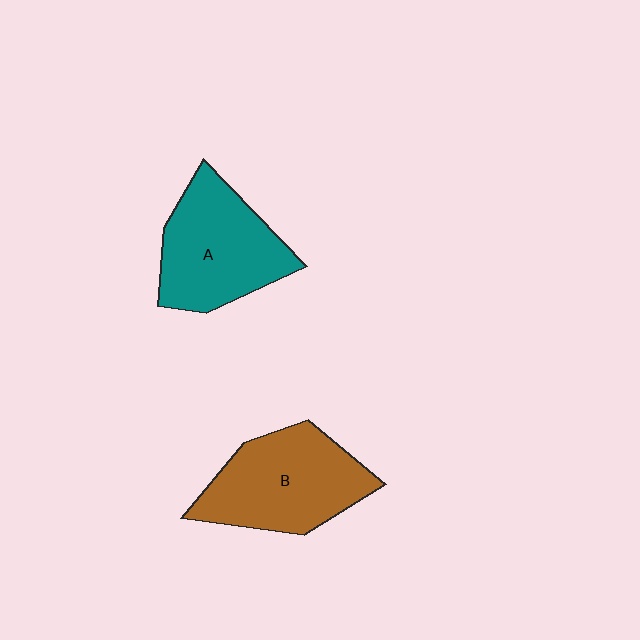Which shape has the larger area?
Shape B (brown).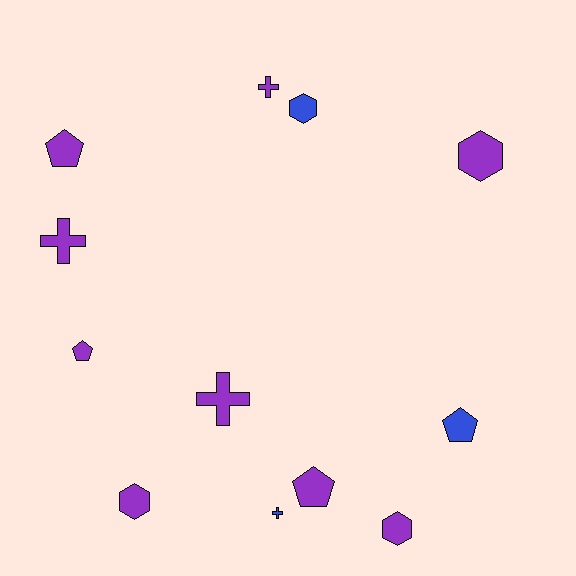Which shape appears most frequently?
Cross, with 4 objects.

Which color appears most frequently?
Purple, with 9 objects.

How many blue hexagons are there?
There is 1 blue hexagon.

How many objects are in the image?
There are 12 objects.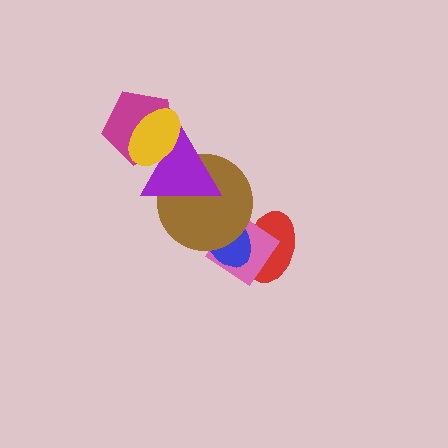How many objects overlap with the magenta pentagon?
2 objects overlap with the magenta pentagon.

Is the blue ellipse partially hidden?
Yes, it is partially covered by another shape.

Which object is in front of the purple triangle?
The yellow ellipse is in front of the purple triangle.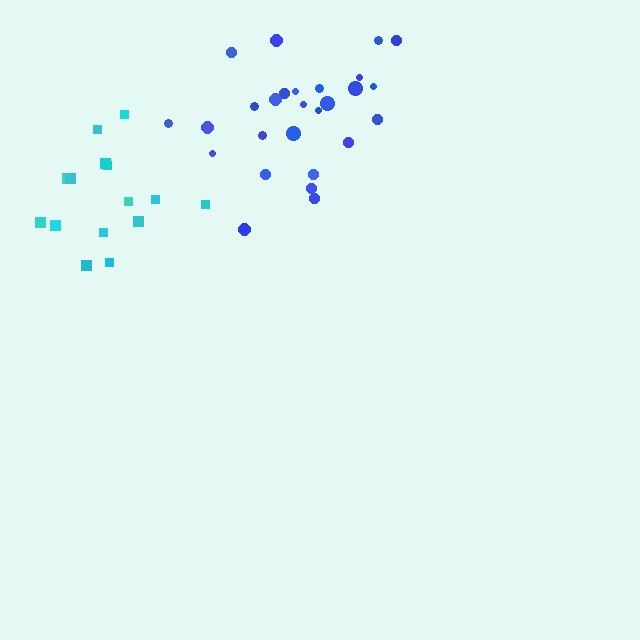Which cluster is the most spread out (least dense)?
Cyan.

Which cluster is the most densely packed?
Blue.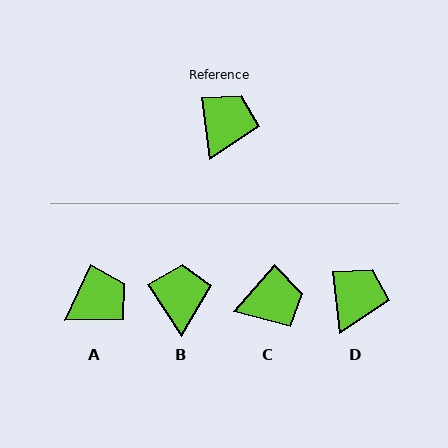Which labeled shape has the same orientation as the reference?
D.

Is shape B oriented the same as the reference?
No, it is off by about 26 degrees.